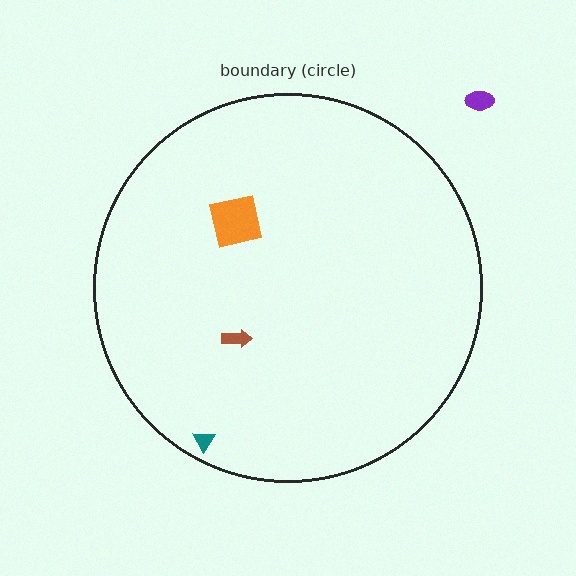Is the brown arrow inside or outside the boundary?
Inside.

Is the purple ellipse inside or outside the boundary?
Outside.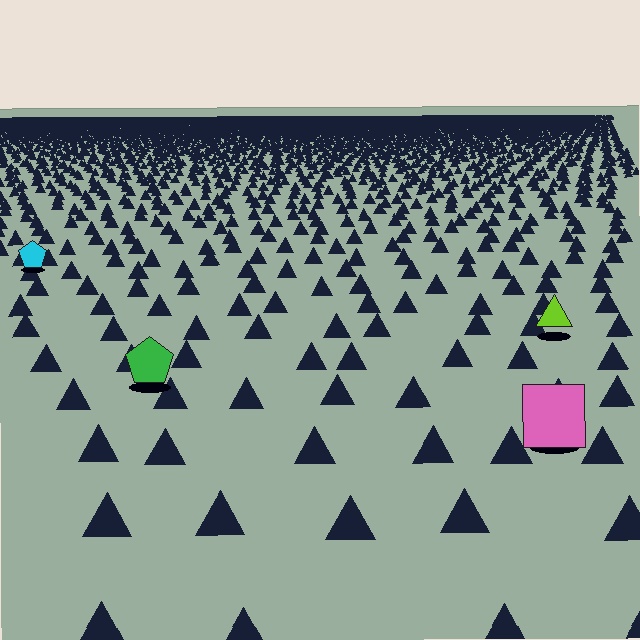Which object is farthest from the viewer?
The cyan pentagon is farthest from the viewer. It appears smaller and the ground texture around it is denser.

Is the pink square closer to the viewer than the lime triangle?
Yes. The pink square is closer — you can tell from the texture gradient: the ground texture is coarser near it.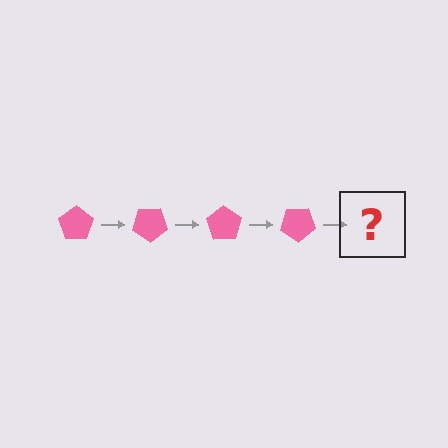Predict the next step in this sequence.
The next step is a pink pentagon rotated 140 degrees.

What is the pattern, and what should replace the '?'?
The pattern is that the pentagon rotates 35 degrees each step. The '?' should be a pink pentagon rotated 140 degrees.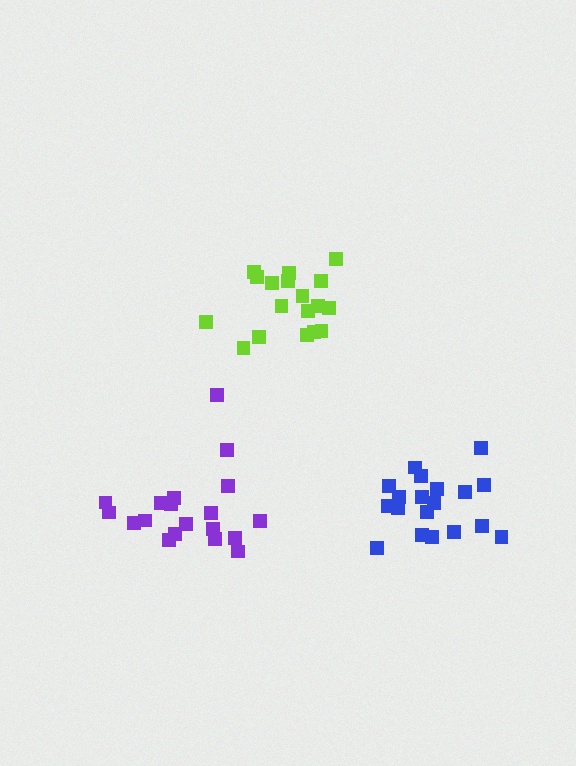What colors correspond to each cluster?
The clusters are colored: purple, blue, lime.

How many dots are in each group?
Group 1: 19 dots, Group 2: 19 dots, Group 3: 18 dots (56 total).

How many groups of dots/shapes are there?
There are 3 groups.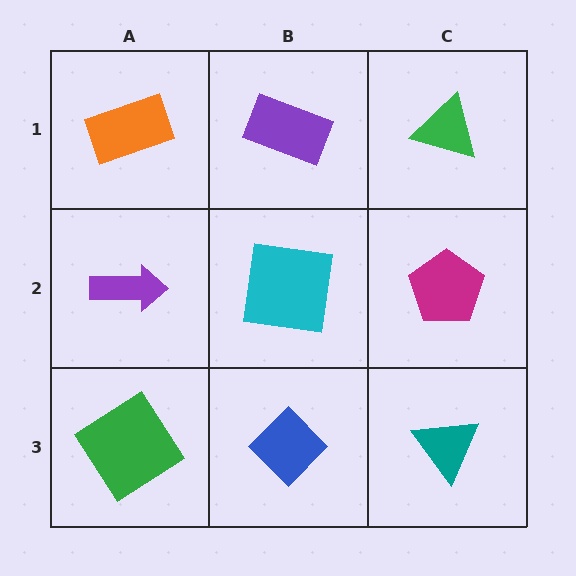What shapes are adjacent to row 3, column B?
A cyan square (row 2, column B), a green diamond (row 3, column A), a teal triangle (row 3, column C).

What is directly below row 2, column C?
A teal triangle.